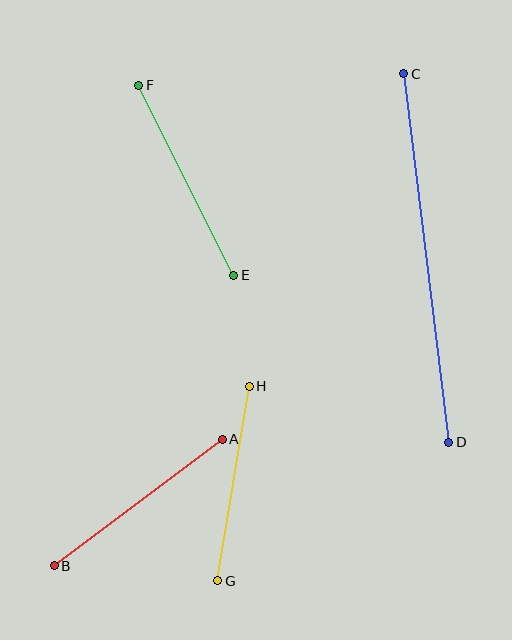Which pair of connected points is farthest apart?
Points C and D are farthest apart.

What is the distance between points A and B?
The distance is approximately 210 pixels.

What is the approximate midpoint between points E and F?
The midpoint is at approximately (186, 180) pixels.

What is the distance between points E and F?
The distance is approximately 213 pixels.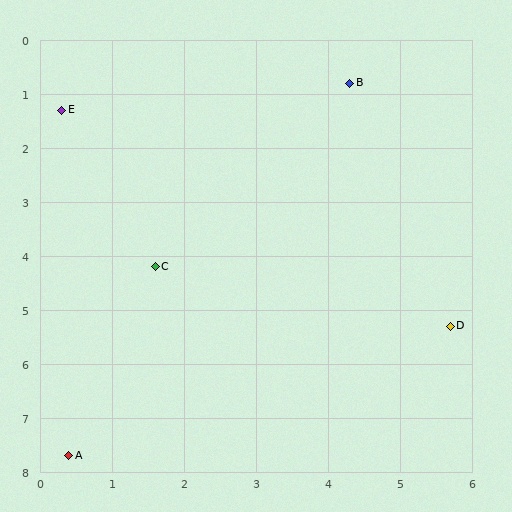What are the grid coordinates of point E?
Point E is at approximately (0.3, 1.3).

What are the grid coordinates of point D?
Point D is at approximately (5.7, 5.3).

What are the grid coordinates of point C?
Point C is at approximately (1.6, 4.2).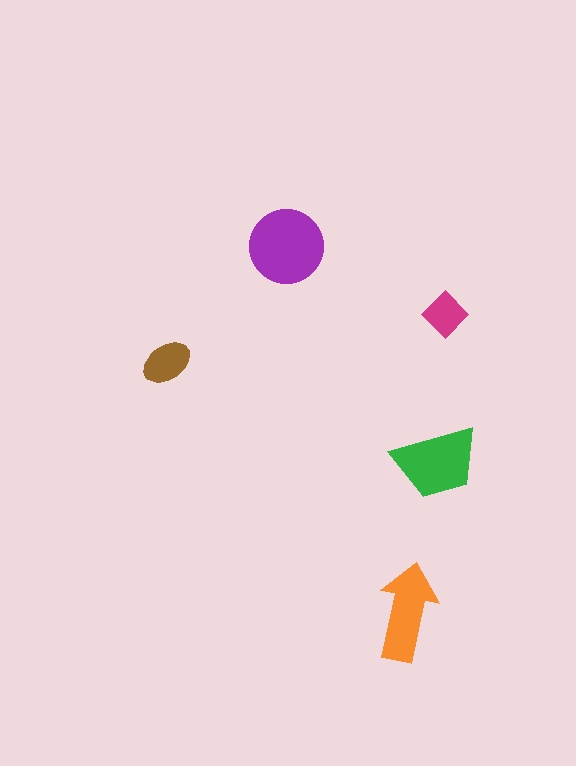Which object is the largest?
The purple circle.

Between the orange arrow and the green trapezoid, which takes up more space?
The green trapezoid.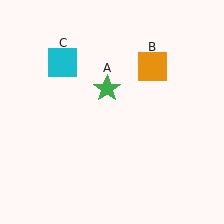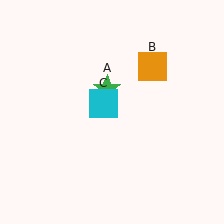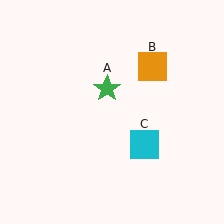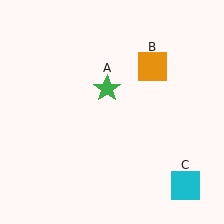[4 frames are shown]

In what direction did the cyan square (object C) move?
The cyan square (object C) moved down and to the right.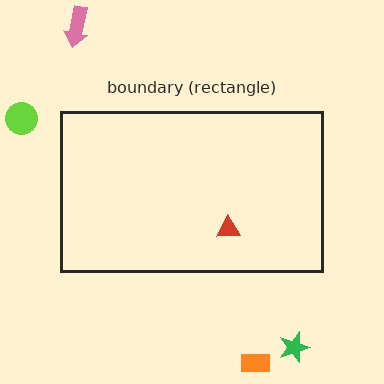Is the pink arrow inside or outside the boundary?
Outside.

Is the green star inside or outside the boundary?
Outside.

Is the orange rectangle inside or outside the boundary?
Outside.